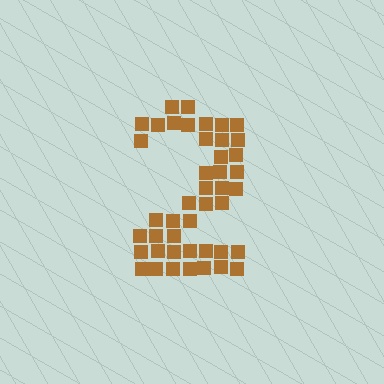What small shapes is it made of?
It is made of small squares.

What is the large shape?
The large shape is the digit 2.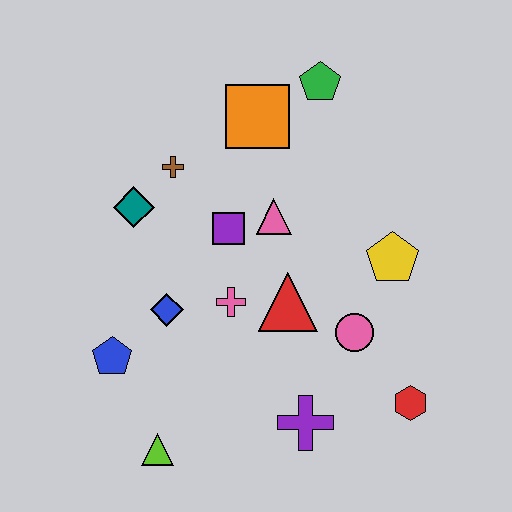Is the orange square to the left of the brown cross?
No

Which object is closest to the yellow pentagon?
The pink circle is closest to the yellow pentagon.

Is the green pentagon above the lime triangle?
Yes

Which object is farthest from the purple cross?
The green pentagon is farthest from the purple cross.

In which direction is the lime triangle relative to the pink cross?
The lime triangle is below the pink cross.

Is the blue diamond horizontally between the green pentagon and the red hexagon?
No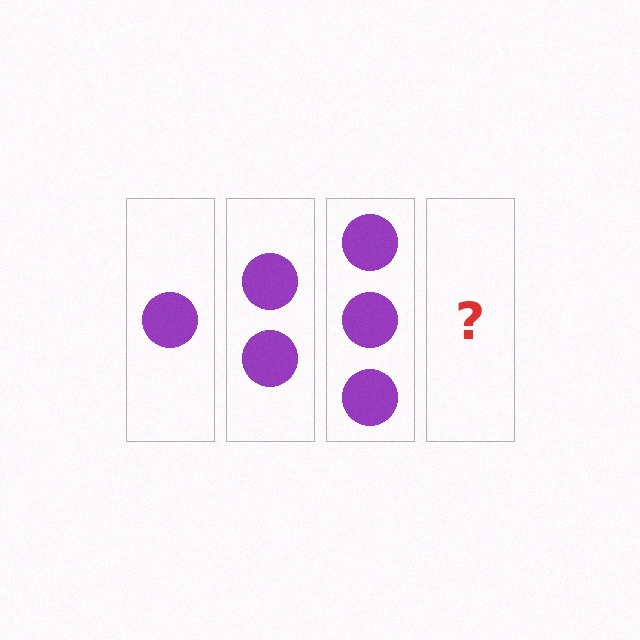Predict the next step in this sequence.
The next step is 4 circles.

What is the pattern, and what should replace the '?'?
The pattern is that each step adds one more circle. The '?' should be 4 circles.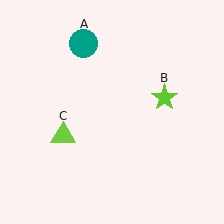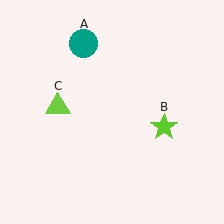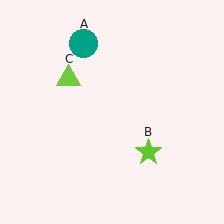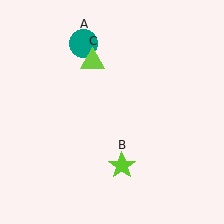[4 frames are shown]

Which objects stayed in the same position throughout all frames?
Teal circle (object A) remained stationary.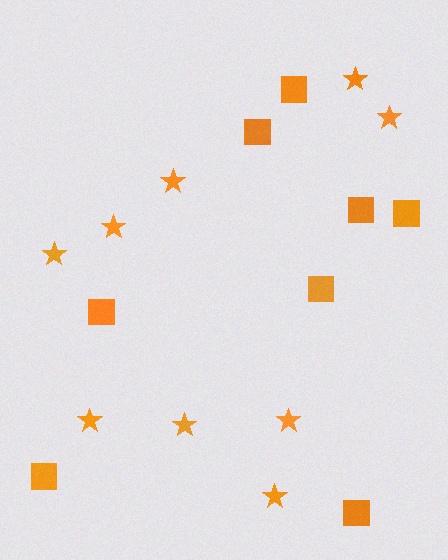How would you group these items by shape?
There are 2 groups: one group of stars (9) and one group of squares (8).